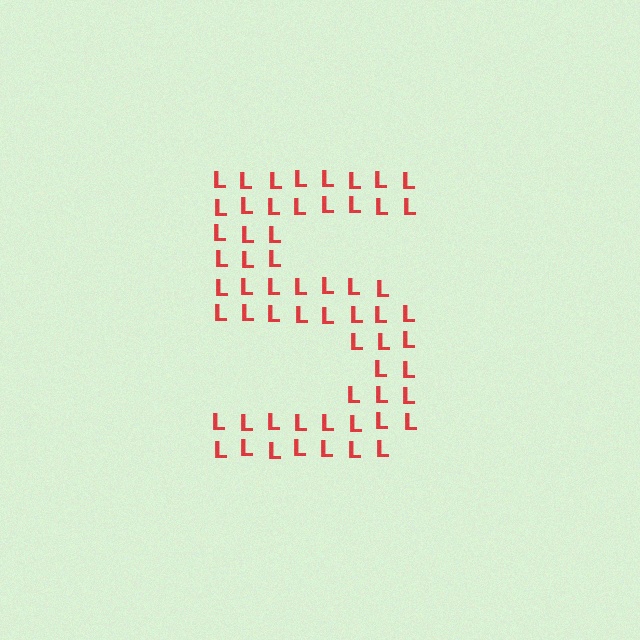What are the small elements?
The small elements are letter L's.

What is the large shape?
The large shape is the digit 5.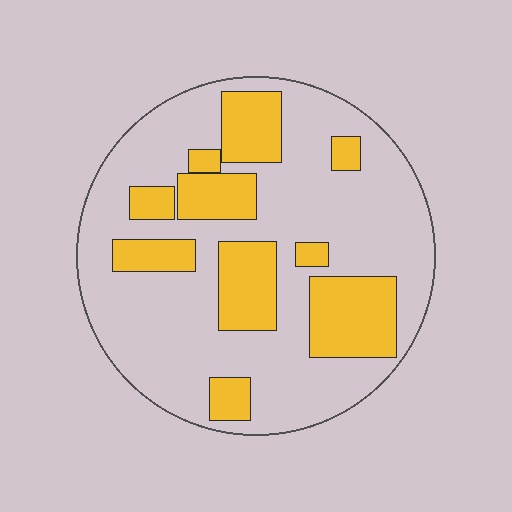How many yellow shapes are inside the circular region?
10.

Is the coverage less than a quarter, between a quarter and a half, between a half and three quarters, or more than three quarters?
Between a quarter and a half.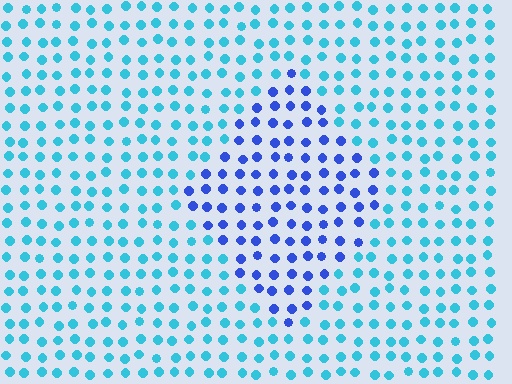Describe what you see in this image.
The image is filled with small cyan elements in a uniform arrangement. A diamond-shaped region is visible where the elements are tinted to a slightly different hue, forming a subtle color boundary.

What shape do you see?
I see a diamond.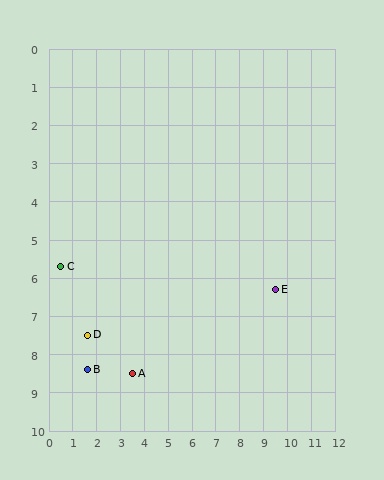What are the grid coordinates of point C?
Point C is at approximately (0.5, 5.7).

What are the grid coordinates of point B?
Point B is at approximately (1.6, 8.4).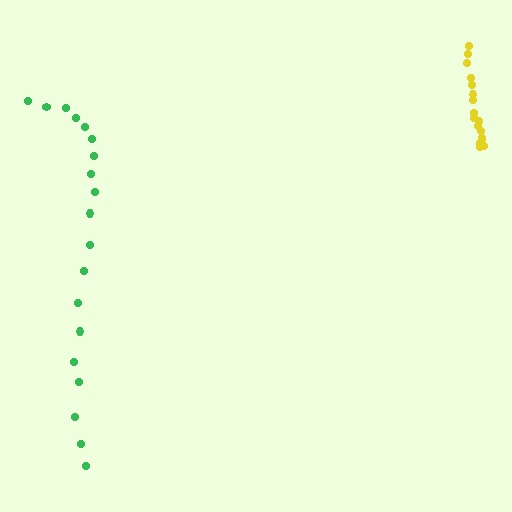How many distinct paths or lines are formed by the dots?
There are 2 distinct paths.